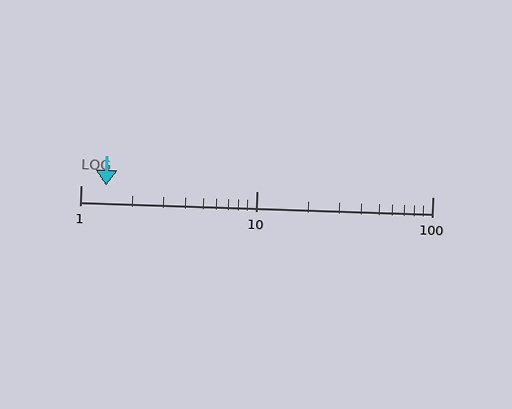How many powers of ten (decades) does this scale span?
The scale spans 2 decades, from 1 to 100.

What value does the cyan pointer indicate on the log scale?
The pointer indicates approximately 1.4.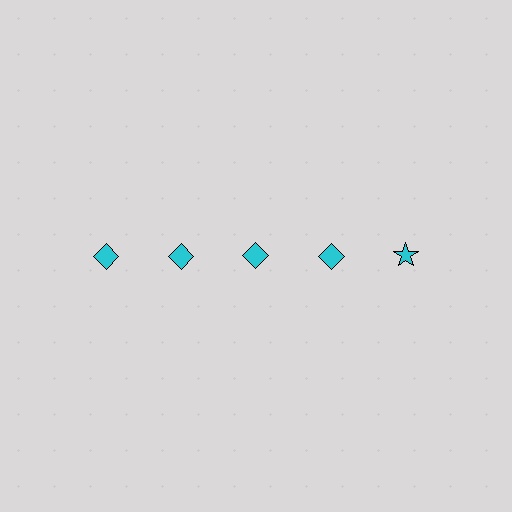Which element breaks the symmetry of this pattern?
The cyan star in the top row, rightmost column breaks the symmetry. All other shapes are cyan diamonds.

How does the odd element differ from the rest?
It has a different shape: star instead of diamond.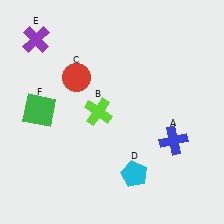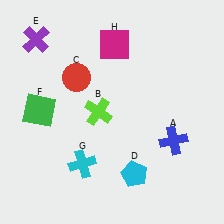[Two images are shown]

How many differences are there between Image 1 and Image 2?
There are 2 differences between the two images.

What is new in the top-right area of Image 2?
A magenta square (H) was added in the top-right area of Image 2.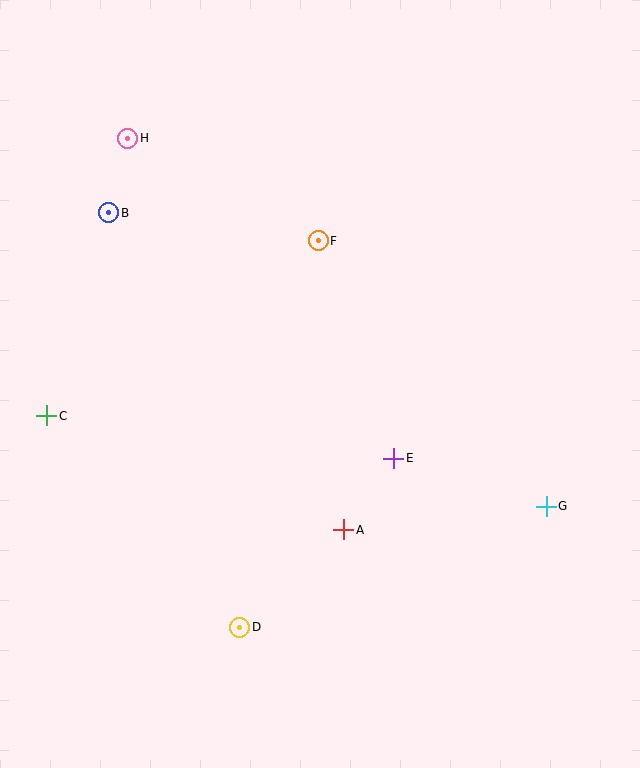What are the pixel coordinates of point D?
Point D is at (240, 627).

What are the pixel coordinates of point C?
Point C is at (47, 416).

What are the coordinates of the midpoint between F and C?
The midpoint between F and C is at (182, 328).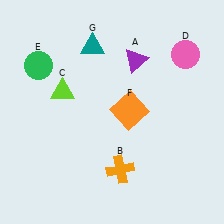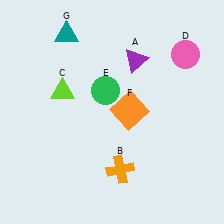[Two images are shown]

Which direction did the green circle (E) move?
The green circle (E) moved right.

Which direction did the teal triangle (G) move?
The teal triangle (G) moved left.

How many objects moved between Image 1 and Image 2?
2 objects moved between the two images.